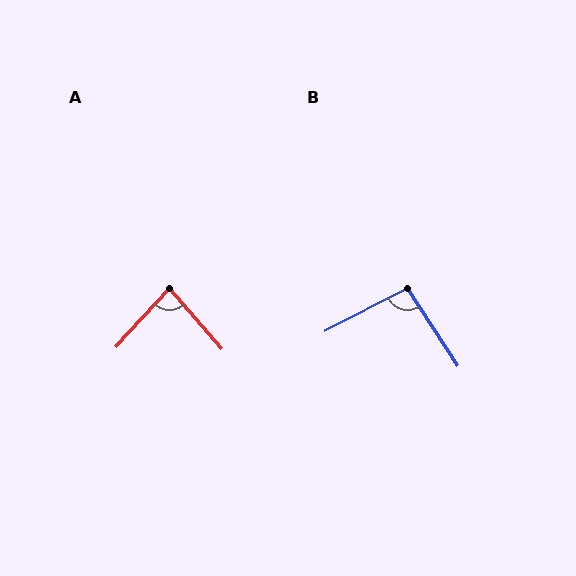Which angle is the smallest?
A, at approximately 83 degrees.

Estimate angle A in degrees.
Approximately 83 degrees.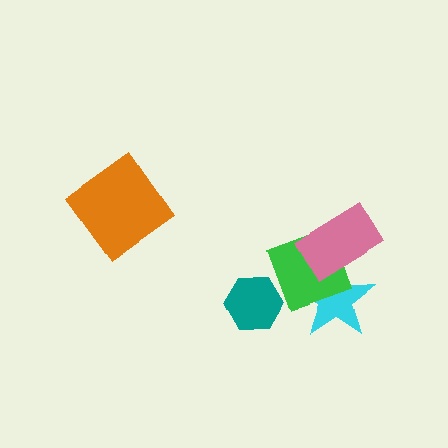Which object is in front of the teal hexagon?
The green diamond is in front of the teal hexagon.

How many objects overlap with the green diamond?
3 objects overlap with the green diamond.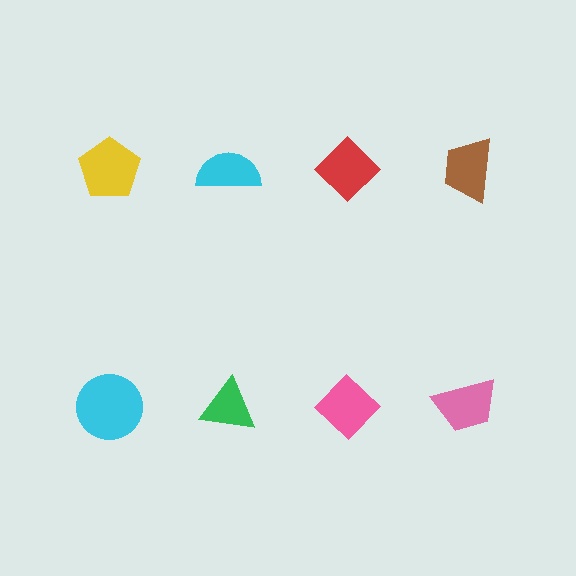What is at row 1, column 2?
A cyan semicircle.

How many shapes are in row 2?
4 shapes.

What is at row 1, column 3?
A red diamond.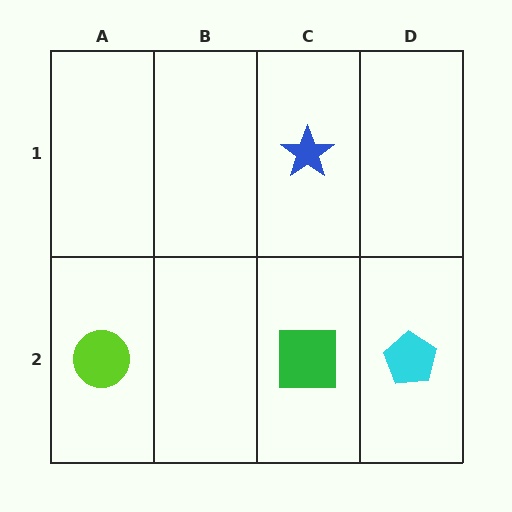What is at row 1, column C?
A blue star.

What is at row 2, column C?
A green square.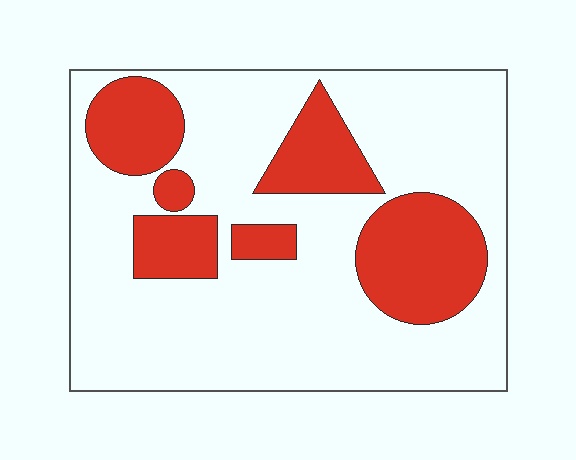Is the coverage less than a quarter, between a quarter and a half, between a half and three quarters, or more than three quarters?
Between a quarter and a half.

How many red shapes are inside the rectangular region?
6.